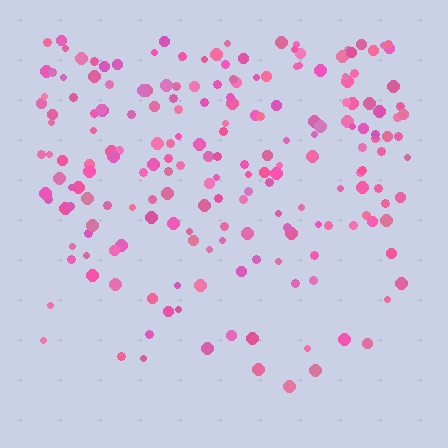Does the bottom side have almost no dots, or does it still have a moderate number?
Still a moderate number, just noticeably fewer than the top.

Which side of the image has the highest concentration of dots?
The top.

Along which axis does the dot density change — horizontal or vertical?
Vertical.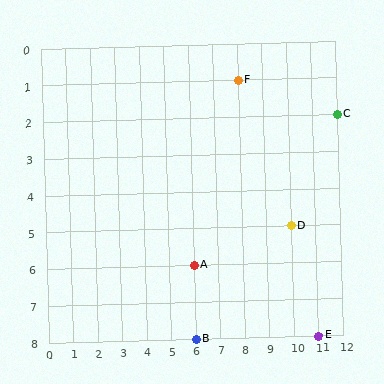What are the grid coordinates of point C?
Point C is at grid coordinates (12, 2).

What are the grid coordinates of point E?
Point E is at grid coordinates (11, 8).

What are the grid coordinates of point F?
Point F is at grid coordinates (8, 1).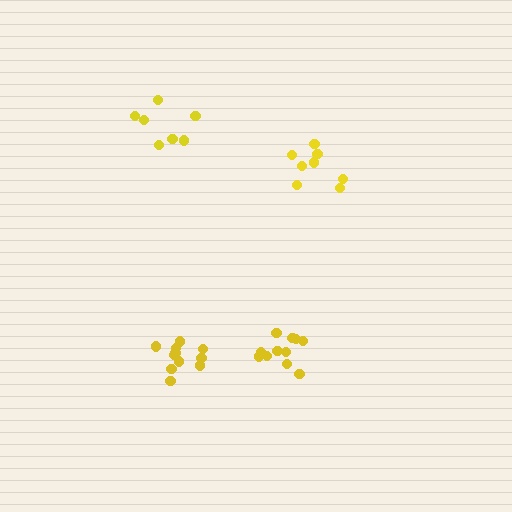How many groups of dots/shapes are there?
There are 4 groups.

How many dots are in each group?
Group 1: 8 dots, Group 2: 7 dots, Group 3: 11 dots, Group 4: 11 dots (37 total).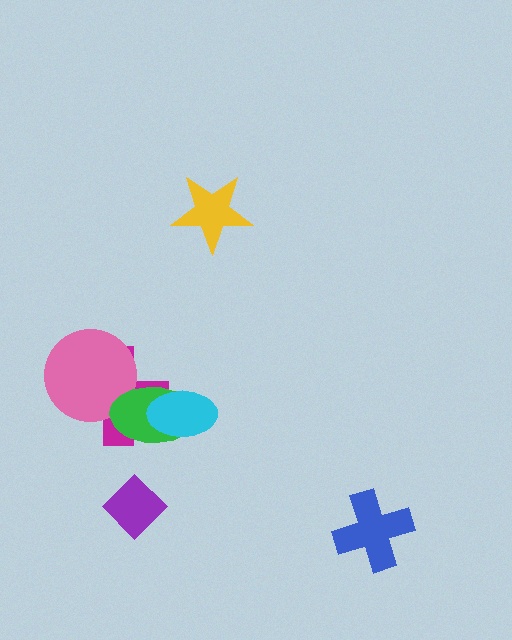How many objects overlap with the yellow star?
0 objects overlap with the yellow star.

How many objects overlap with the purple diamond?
0 objects overlap with the purple diamond.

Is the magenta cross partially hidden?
Yes, it is partially covered by another shape.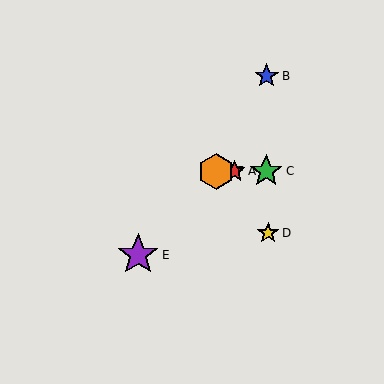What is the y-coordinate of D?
Object D is at y≈233.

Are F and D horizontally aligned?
No, F is at y≈171 and D is at y≈233.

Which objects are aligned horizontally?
Objects A, C, F are aligned horizontally.